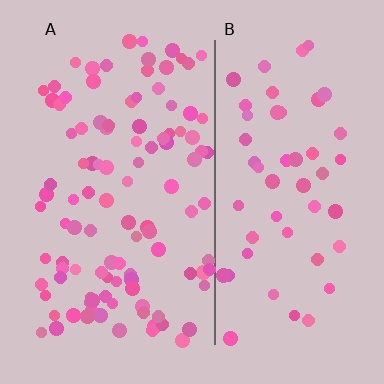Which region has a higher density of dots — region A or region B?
A (the left).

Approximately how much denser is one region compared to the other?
Approximately 2.0× — region A over region B.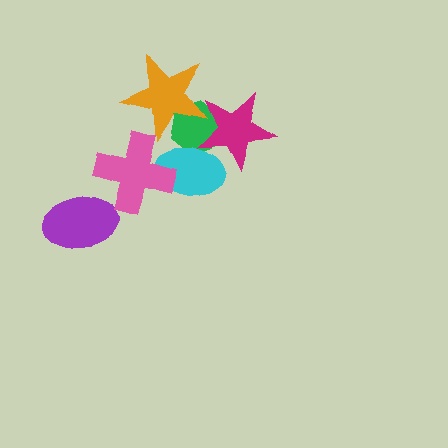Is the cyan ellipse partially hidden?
Yes, it is partially covered by another shape.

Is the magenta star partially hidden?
Yes, it is partially covered by another shape.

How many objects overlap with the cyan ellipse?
3 objects overlap with the cyan ellipse.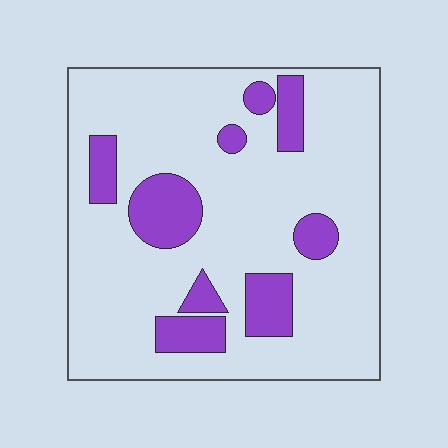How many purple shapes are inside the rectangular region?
9.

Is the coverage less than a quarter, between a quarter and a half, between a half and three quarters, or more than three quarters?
Less than a quarter.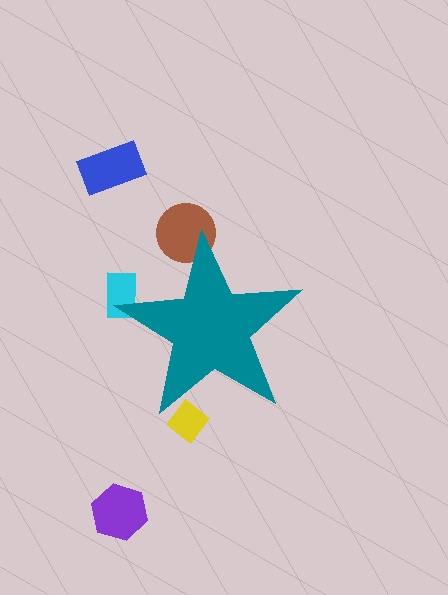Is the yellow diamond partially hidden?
Yes, the yellow diamond is partially hidden behind the teal star.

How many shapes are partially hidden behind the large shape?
3 shapes are partially hidden.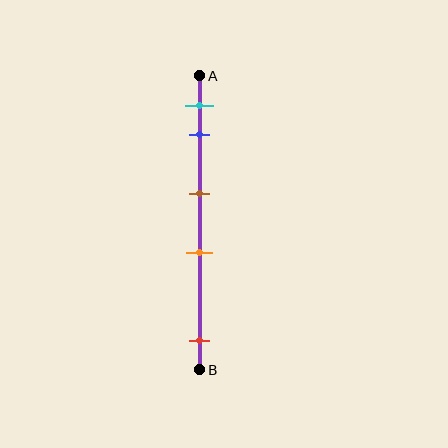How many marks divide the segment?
There are 5 marks dividing the segment.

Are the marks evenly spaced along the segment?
No, the marks are not evenly spaced.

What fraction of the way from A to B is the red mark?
The red mark is approximately 90% (0.9) of the way from A to B.